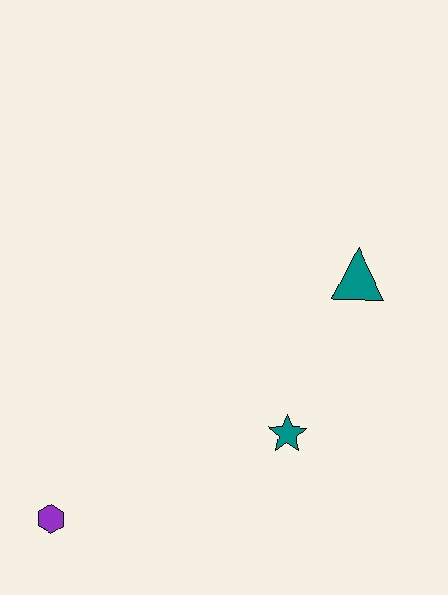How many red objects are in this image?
There are no red objects.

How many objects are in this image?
There are 3 objects.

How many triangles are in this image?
There is 1 triangle.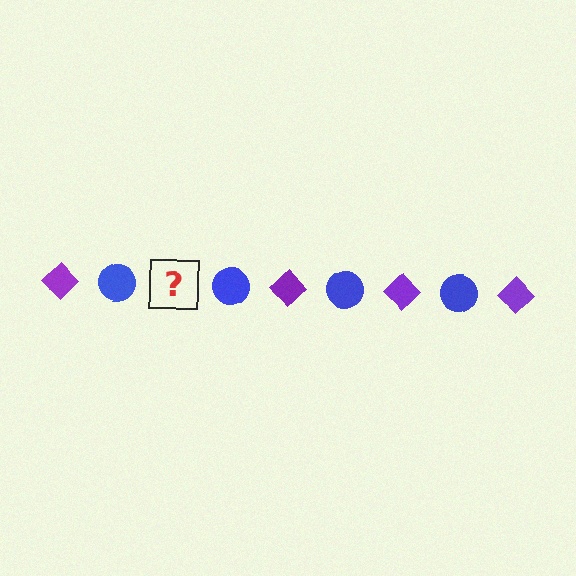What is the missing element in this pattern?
The missing element is a purple diamond.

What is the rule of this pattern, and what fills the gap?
The rule is that the pattern alternates between purple diamond and blue circle. The gap should be filled with a purple diamond.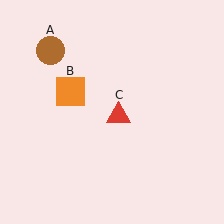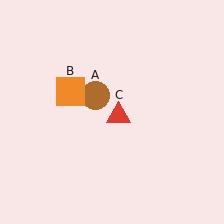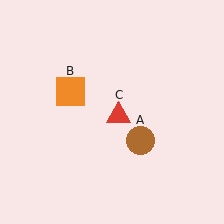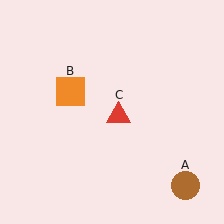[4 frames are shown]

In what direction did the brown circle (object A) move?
The brown circle (object A) moved down and to the right.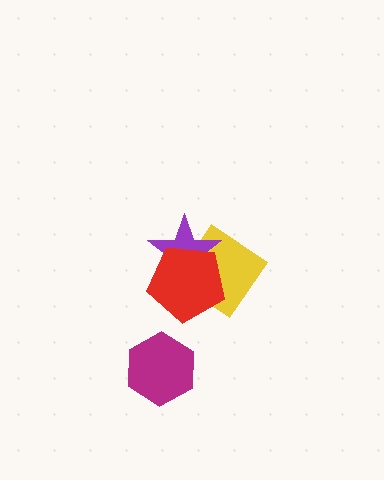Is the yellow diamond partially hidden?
Yes, it is partially covered by another shape.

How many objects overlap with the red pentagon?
2 objects overlap with the red pentagon.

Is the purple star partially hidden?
Yes, it is partially covered by another shape.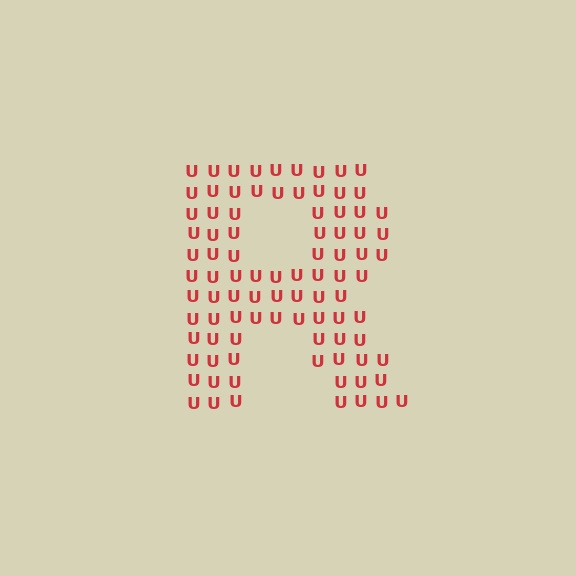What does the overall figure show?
The overall figure shows the letter R.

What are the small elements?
The small elements are letter U's.